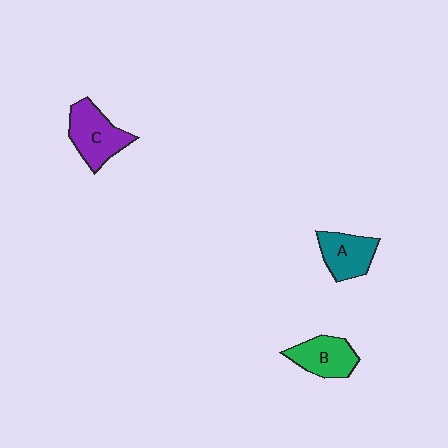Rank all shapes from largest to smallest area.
From largest to smallest: C (purple), B (green), A (teal).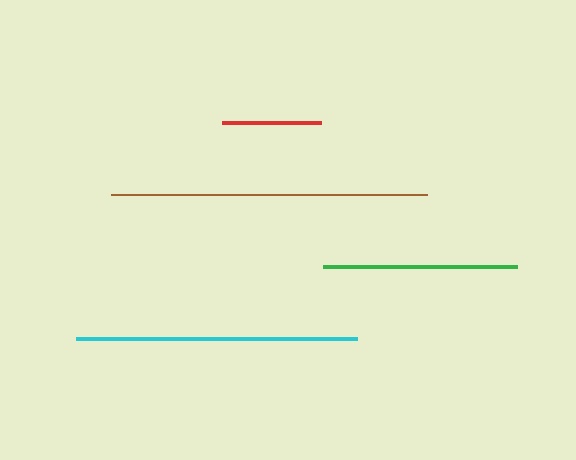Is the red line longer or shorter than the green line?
The green line is longer than the red line.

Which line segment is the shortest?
The red line is the shortest at approximately 99 pixels.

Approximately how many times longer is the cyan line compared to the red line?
The cyan line is approximately 2.8 times the length of the red line.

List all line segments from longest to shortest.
From longest to shortest: brown, cyan, green, red.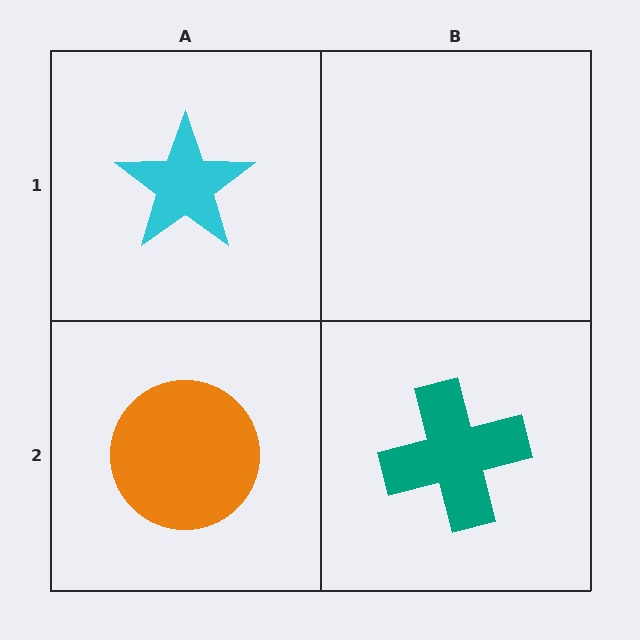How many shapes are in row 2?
2 shapes.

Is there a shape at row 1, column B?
No, that cell is empty.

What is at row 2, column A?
An orange circle.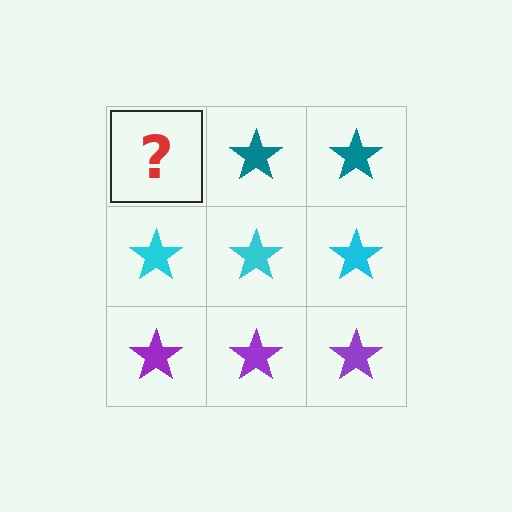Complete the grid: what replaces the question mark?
The question mark should be replaced with a teal star.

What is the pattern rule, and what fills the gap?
The rule is that each row has a consistent color. The gap should be filled with a teal star.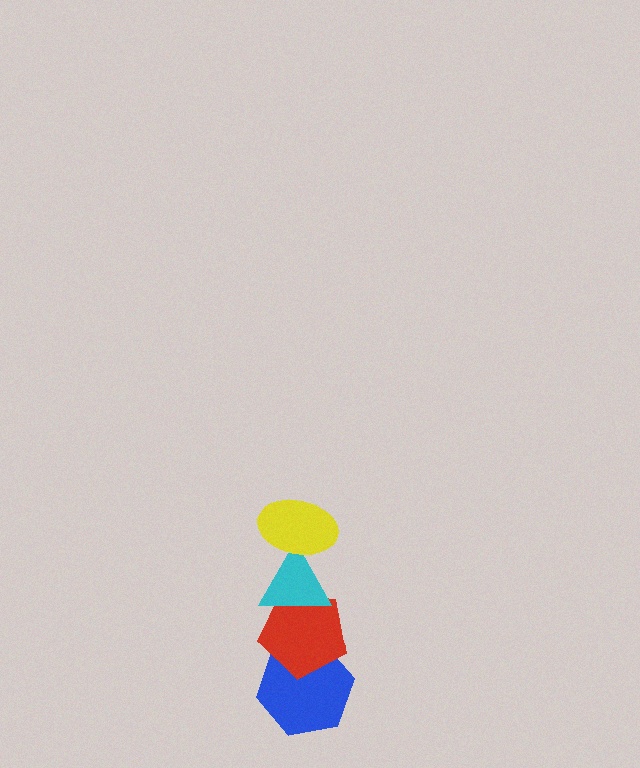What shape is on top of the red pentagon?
The cyan triangle is on top of the red pentagon.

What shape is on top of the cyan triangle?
The yellow ellipse is on top of the cyan triangle.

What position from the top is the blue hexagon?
The blue hexagon is 4th from the top.